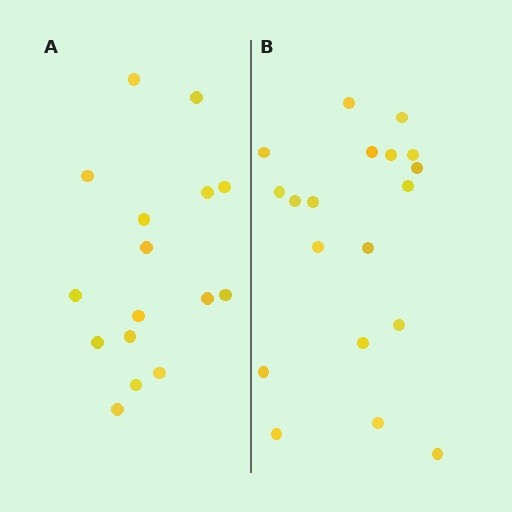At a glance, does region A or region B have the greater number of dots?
Region B (the right region) has more dots.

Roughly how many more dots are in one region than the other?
Region B has just a few more — roughly 2 or 3 more dots than region A.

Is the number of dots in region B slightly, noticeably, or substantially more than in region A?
Region B has only slightly more — the two regions are fairly close. The ratio is roughly 1.2 to 1.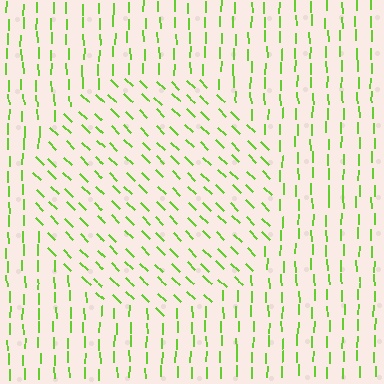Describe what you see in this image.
The image is filled with small lime line segments. A circle region in the image has lines oriented differently from the surrounding lines, creating a visible texture boundary.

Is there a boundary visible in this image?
Yes, there is a texture boundary formed by a change in line orientation.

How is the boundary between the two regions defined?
The boundary is defined purely by a change in line orientation (approximately 45 degrees difference). All lines are the same color and thickness.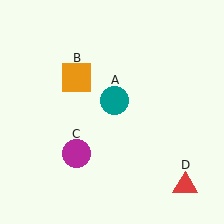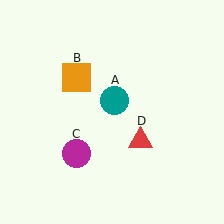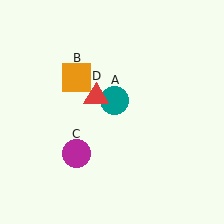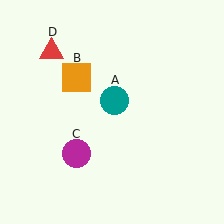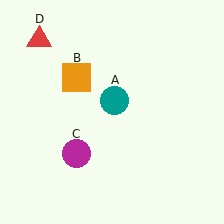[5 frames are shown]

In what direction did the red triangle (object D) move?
The red triangle (object D) moved up and to the left.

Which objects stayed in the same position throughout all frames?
Teal circle (object A) and orange square (object B) and magenta circle (object C) remained stationary.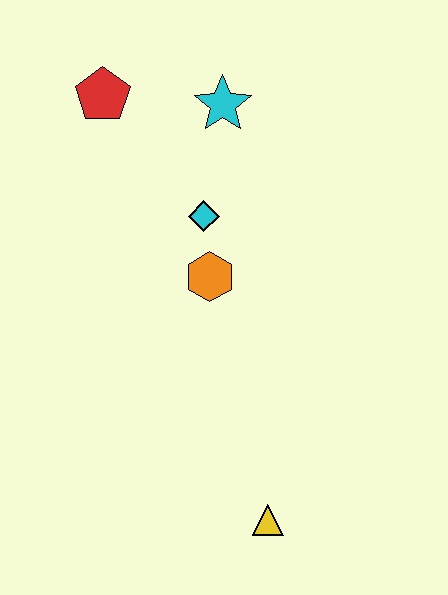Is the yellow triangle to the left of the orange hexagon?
No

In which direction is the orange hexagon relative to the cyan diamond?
The orange hexagon is below the cyan diamond.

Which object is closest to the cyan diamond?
The orange hexagon is closest to the cyan diamond.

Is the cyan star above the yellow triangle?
Yes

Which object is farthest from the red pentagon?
The yellow triangle is farthest from the red pentagon.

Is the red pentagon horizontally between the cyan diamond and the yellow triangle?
No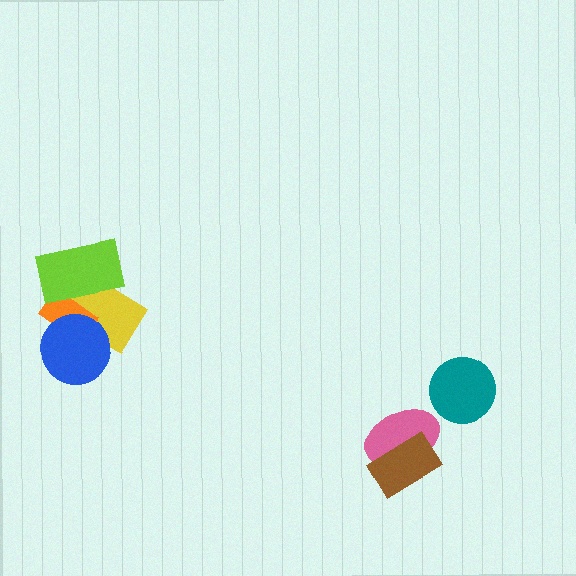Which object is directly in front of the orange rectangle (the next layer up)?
The blue circle is directly in front of the orange rectangle.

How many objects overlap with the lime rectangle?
2 objects overlap with the lime rectangle.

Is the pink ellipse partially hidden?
Yes, it is partially covered by another shape.